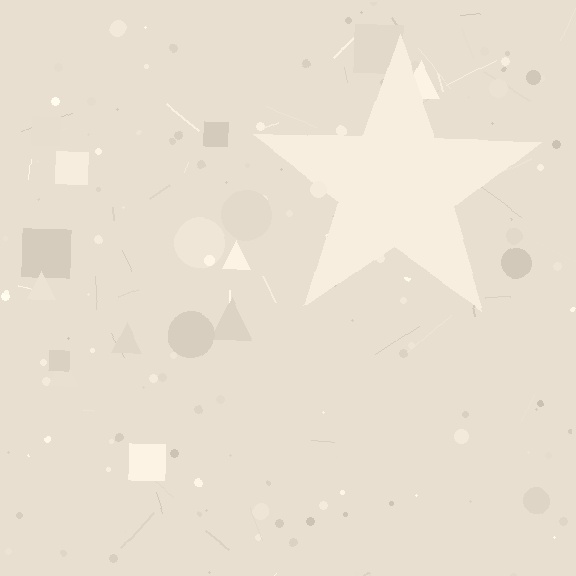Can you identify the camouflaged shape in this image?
The camouflaged shape is a star.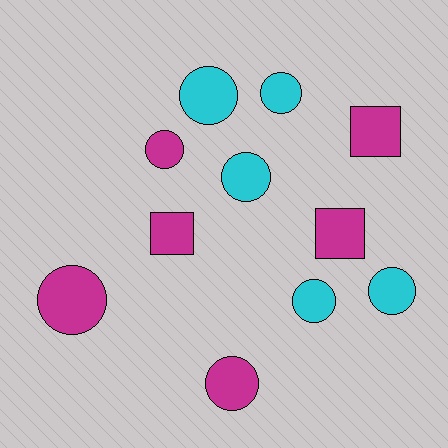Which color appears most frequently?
Magenta, with 6 objects.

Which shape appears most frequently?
Circle, with 8 objects.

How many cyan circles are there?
There are 5 cyan circles.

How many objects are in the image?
There are 11 objects.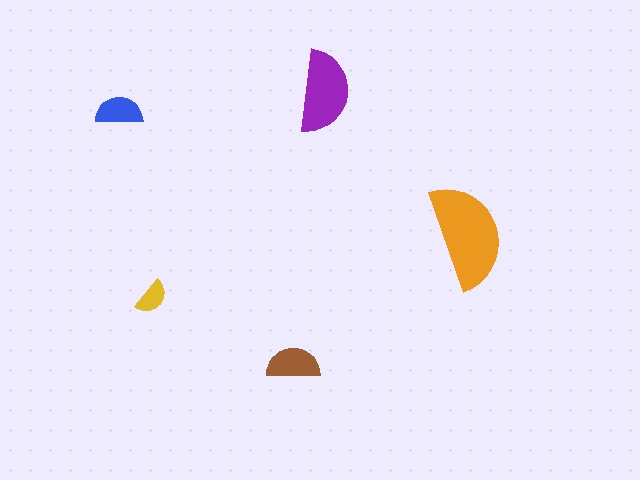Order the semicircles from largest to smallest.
the orange one, the purple one, the brown one, the blue one, the yellow one.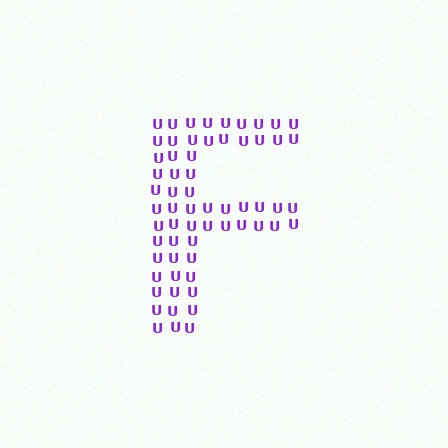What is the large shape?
The large shape is the letter F.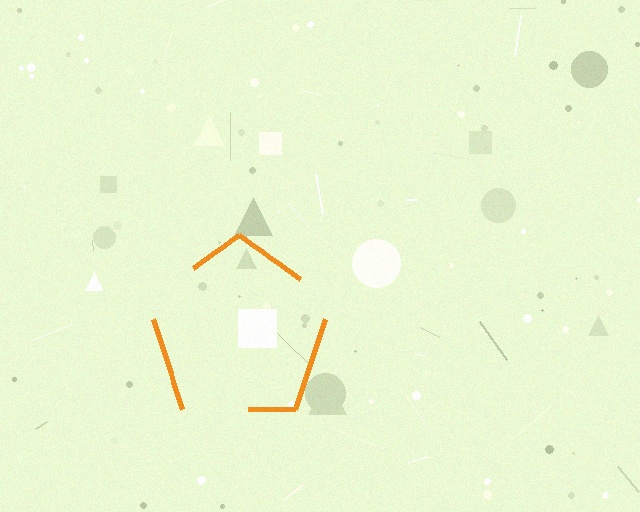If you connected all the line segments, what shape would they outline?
They would outline a pentagon.